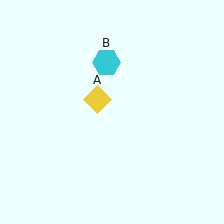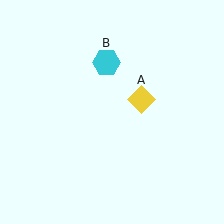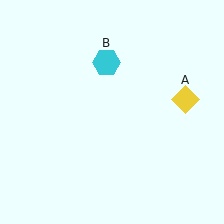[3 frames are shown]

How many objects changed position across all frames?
1 object changed position: yellow diamond (object A).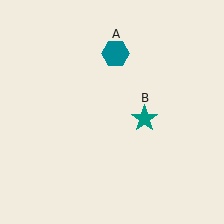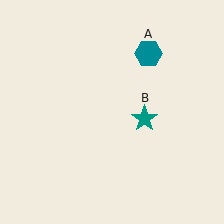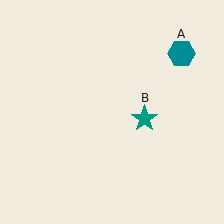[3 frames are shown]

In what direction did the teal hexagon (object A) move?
The teal hexagon (object A) moved right.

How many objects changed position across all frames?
1 object changed position: teal hexagon (object A).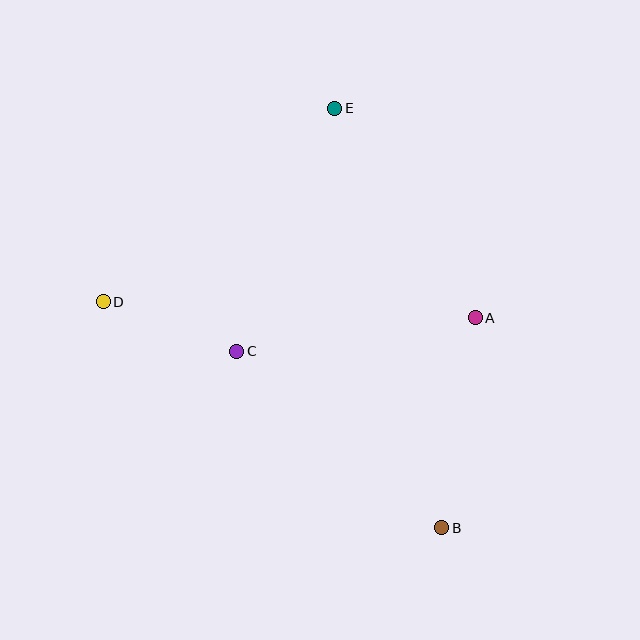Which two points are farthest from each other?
Points B and E are farthest from each other.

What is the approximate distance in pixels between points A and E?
The distance between A and E is approximately 252 pixels.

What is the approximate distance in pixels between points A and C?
The distance between A and C is approximately 241 pixels.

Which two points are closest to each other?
Points C and D are closest to each other.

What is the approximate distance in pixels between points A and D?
The distance between A and D is approximately 372 pixels.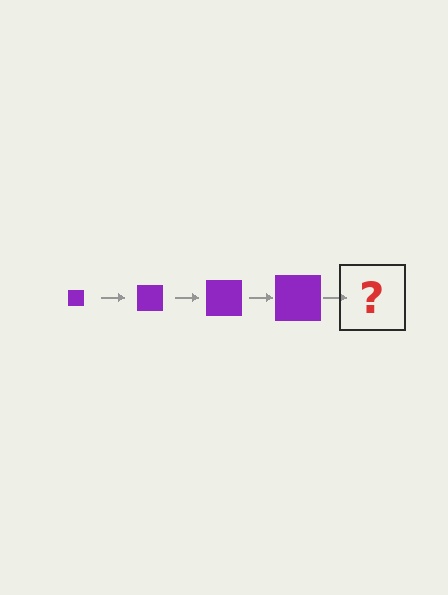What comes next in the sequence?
The next element should be a purple square, larger than the previous one.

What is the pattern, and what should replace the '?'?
The pattern is that the square gets progressively larger each step. The '?' should be a purple square, larger than the previous one.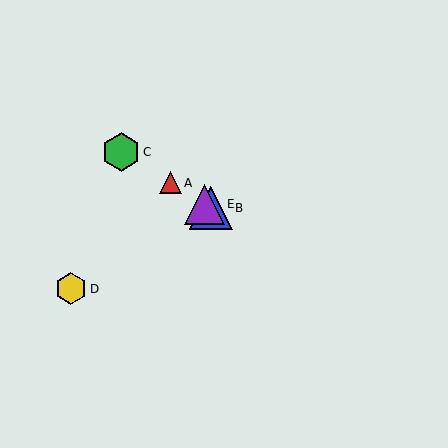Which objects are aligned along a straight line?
Objects A, B, C, E are aligned along a straight line.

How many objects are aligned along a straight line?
4 objects (A, B, C, E) are aligned along a straight line.